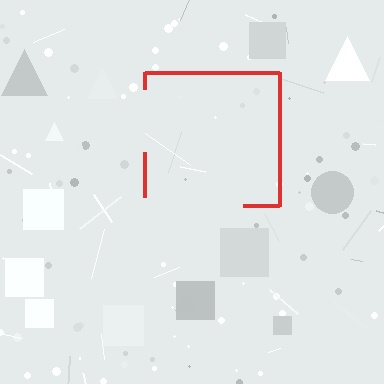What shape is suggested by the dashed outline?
The dashed outline suggests a square.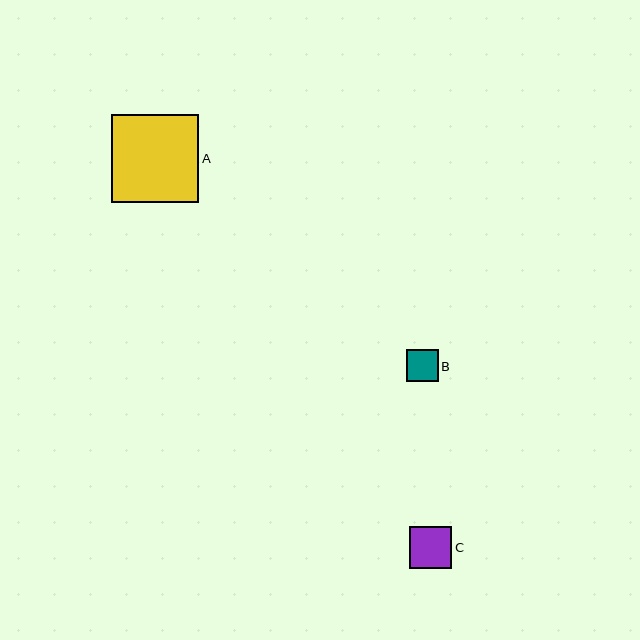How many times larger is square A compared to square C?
Square A is approximately 2.1 times the size of square C.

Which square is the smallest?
Square B is the smallest with a size of approximately 32 pixels.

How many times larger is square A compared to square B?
Square A is approximately 2.7 times the size of square B.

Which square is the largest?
Square A is the largest with a size of approximately 87 pixels.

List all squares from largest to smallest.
From largest to smallest: A, C, B.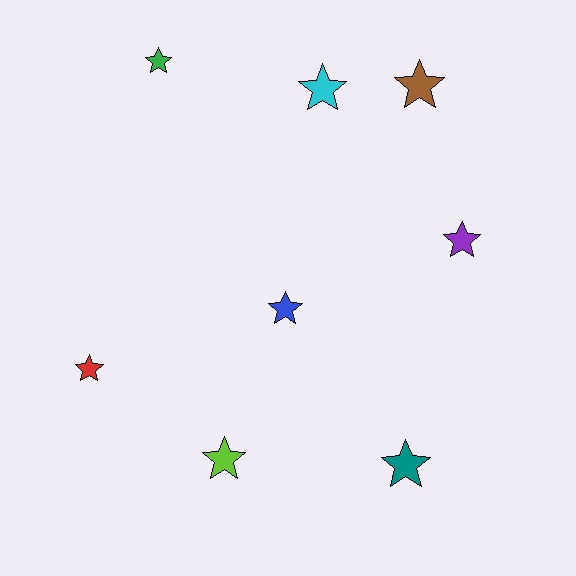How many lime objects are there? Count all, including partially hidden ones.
There is 1 lime object.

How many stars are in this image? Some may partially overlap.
There are 8 stars.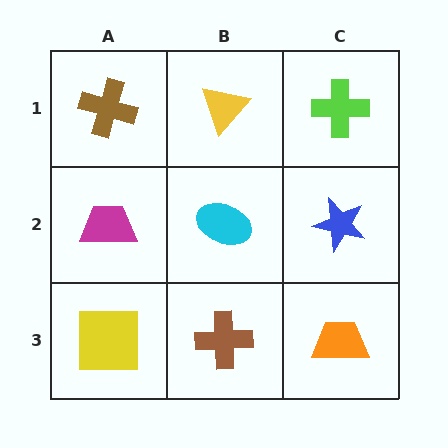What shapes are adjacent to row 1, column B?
A cyan ellipse (row 2, column B), a brown cross (row 1, column A), a lime cross (row 1, column C).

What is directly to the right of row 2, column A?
A cyan ellipse.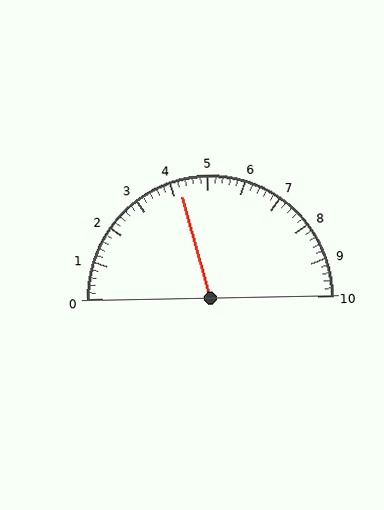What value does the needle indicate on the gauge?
The needle indicates approximately 4.2.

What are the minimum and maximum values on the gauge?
The gauge ranges from 0 to 10.